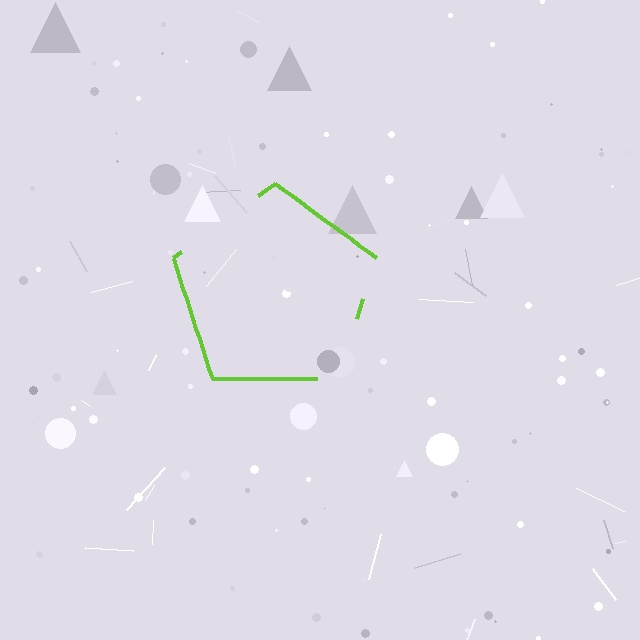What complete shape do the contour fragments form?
The contour fragments form a pentagon.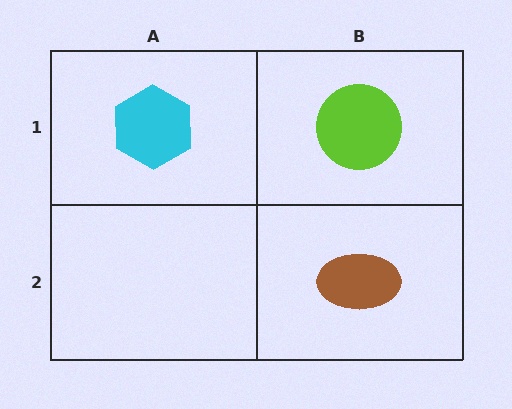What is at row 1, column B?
A lime circle.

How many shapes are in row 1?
2 shapes.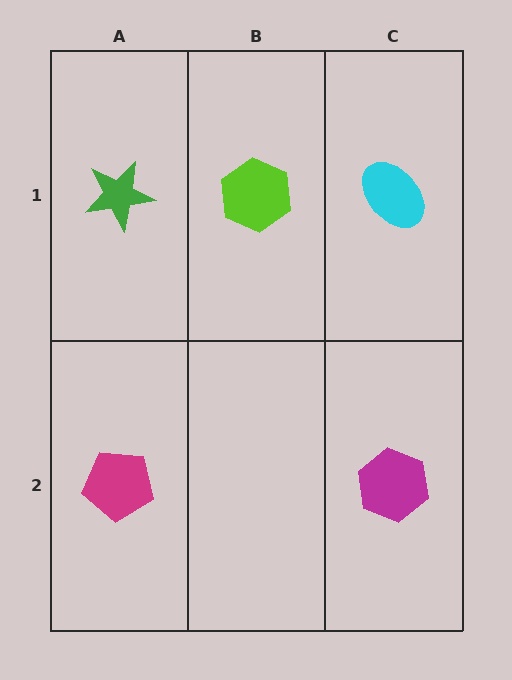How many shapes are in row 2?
2 shapes.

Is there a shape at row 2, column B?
No, that cell is empty.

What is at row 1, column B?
A lime hexagon.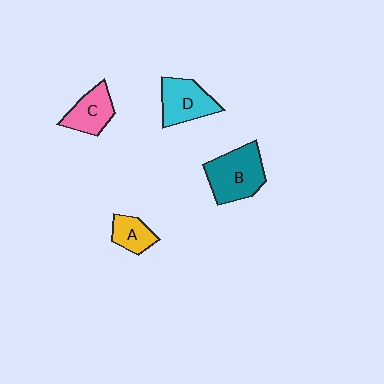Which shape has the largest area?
Shape B (teal).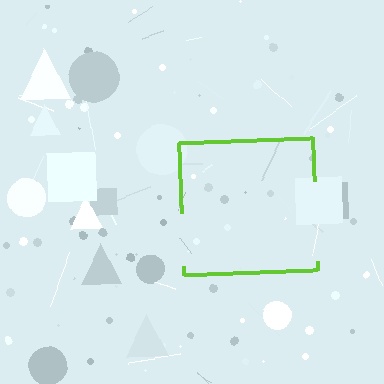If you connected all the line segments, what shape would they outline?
They would outline a square.